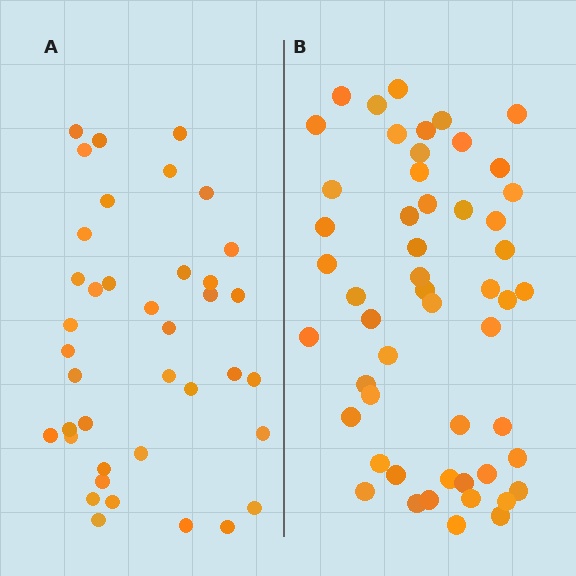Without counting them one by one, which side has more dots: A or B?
Region B (the right region) has more dots.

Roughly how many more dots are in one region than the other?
Region B has approximately 15 more dots than region A.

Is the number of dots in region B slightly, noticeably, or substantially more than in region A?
Region B has noticeably more, but not dramatically so. The ratio is roughly 1.3 to 1.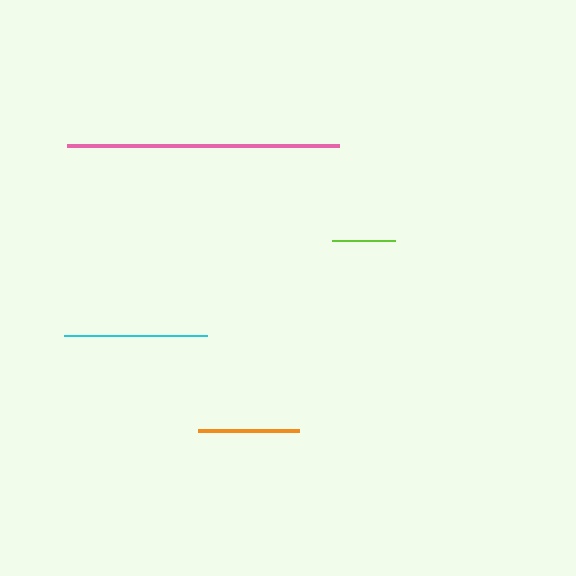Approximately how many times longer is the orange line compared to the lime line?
The orange line is approximately 1.6 times the length of the lime line.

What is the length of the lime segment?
The lime segment is approximately 63 pixels long.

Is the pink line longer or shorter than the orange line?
The pink line is longer than the orange line.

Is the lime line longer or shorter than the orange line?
The orange line is longer than the lime line.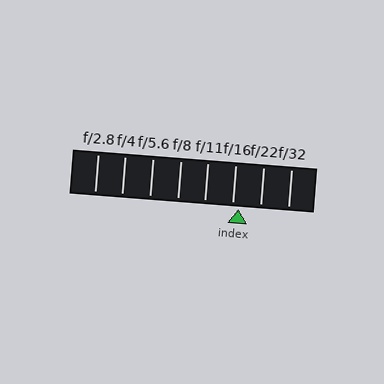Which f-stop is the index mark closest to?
The index mark is closest to f/16.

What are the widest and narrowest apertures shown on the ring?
The widest aperture shown is f/2.8 and the narrowest is f/32.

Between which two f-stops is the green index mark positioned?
The index mark is between f/16 and f/22.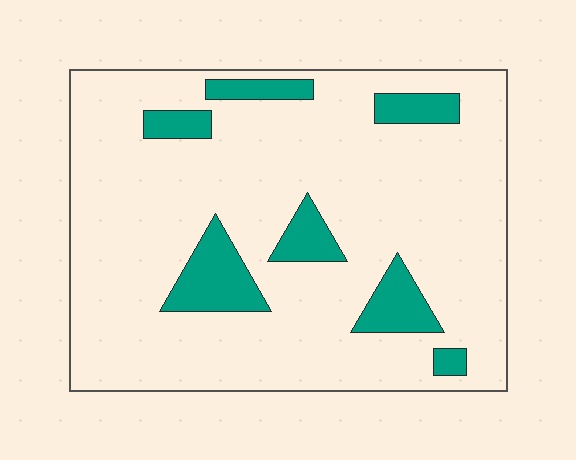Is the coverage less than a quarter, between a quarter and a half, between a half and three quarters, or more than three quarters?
Less than a quarter.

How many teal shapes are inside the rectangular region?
7.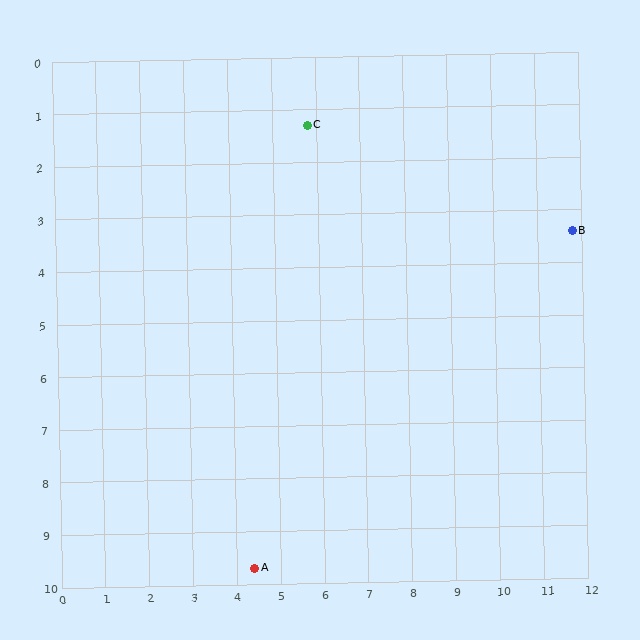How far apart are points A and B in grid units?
Points A and B are about 9.7 grid units apart.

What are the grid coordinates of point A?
Point A is at approximately (4.4, 9.7).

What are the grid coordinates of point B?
Point B is at approximately (11.8, 3.4).